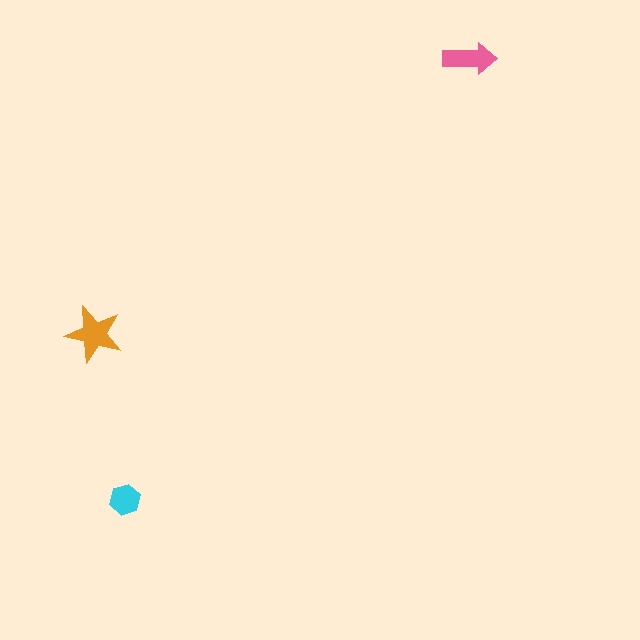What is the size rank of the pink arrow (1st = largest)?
2nd.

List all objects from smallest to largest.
The cyan hexagon, the pink arrow, the orange star.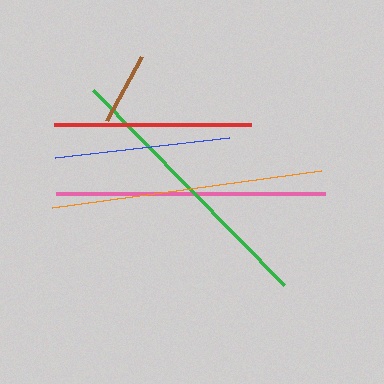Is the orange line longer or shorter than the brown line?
The orange line is longer than the brown line.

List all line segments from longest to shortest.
From longest to shortest: green, orange, pink, red, blue, brown.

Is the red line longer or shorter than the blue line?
The red line is longer than the blue line.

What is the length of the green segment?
The green segment is approximately 274 pixels long.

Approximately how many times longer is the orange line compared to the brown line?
The orange line is approximately 3.7 times the length of the brown line.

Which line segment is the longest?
The green line is the longest at approximately 274 pixels.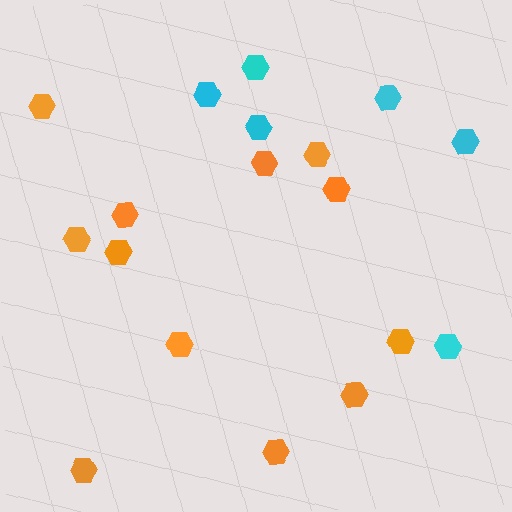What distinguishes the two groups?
There are 2 groups: one group of orange hexagons (12) and one group of cyan hexagons (6).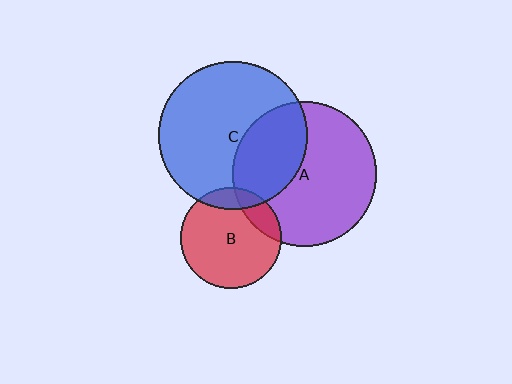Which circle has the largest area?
Circle C (blue).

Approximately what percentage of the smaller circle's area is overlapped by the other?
Approximately 15%.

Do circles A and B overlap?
Yes.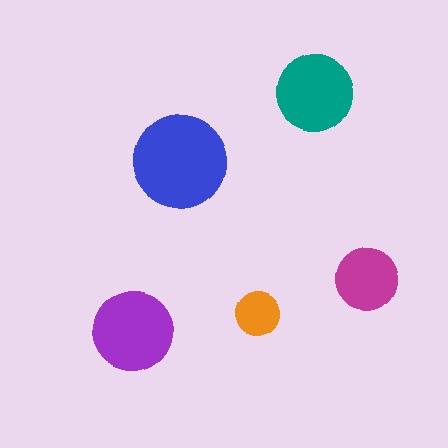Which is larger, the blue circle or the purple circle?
The blue one.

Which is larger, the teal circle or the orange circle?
The teal one.